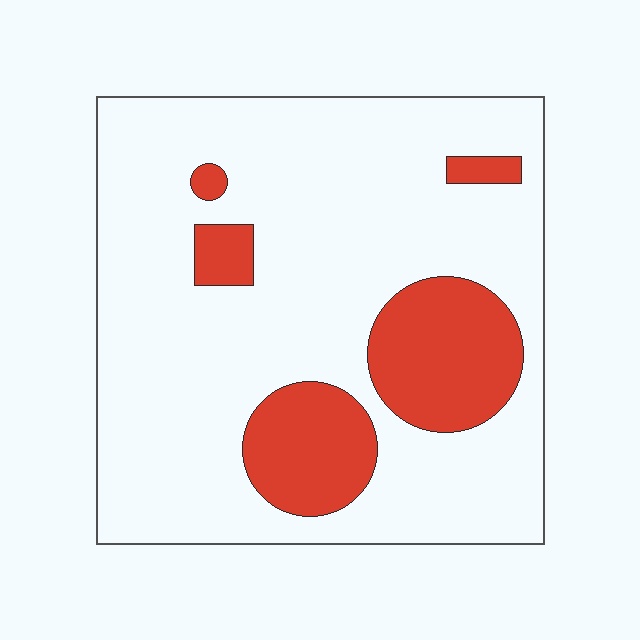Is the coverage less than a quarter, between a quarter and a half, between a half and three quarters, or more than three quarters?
Less than a quarter.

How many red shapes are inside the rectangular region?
5.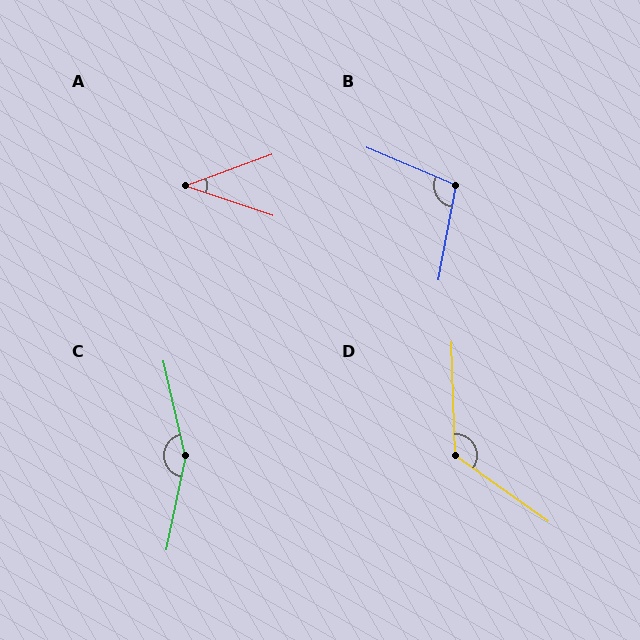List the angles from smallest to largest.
A (39°), B (102°), D (127°), C (156°).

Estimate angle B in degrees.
Approximately 102 degrees.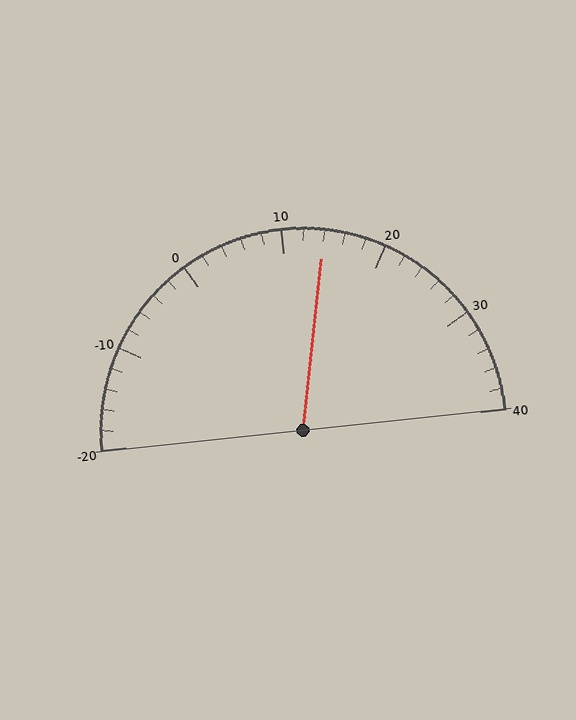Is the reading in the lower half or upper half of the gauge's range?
The reading is in the upper half of the range (-20 to 40).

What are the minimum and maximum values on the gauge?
The gauge ranges from -20 to 40.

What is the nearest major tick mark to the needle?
The nearest major tick mark is 10.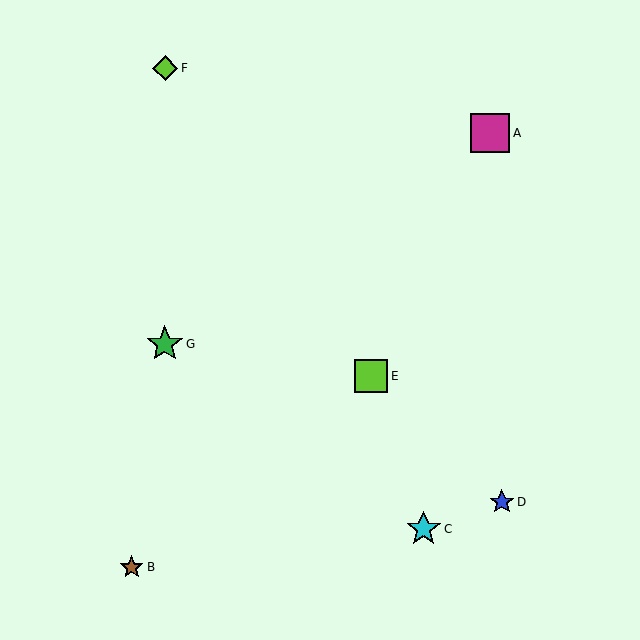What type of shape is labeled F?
Shape F is a lime diamond.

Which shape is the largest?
The magenta square (labeled A) is the largest.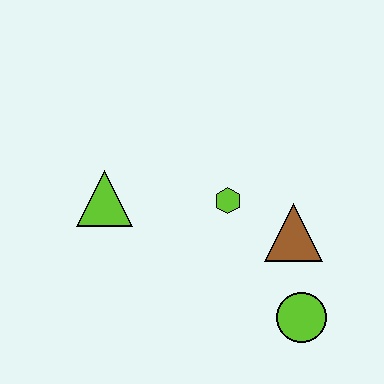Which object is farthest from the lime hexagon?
The lime circle is farthest from the lime hexagon.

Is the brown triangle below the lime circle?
No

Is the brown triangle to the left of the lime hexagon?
No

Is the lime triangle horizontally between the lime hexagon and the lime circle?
No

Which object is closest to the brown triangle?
The lime hexagon is closest to the brown triangle.